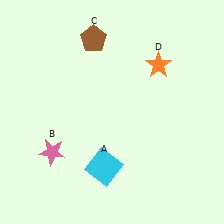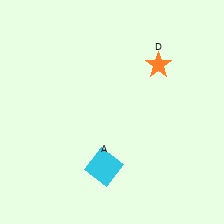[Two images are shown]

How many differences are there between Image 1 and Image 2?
There are 2 differences between the two images.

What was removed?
The brown pentagon (C), the pink star (B) were removed in Image 2.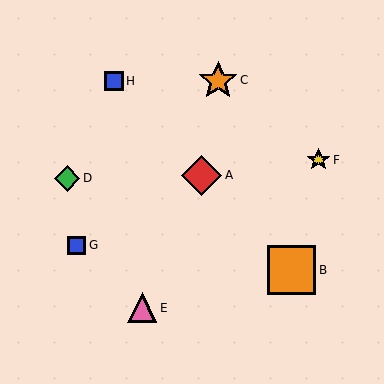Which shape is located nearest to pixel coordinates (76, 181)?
The green diamond (labeled D) at (67, 178) is nearest to that location.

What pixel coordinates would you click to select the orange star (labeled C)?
Click at (218, 80) to select the orange star C.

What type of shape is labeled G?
Shape G is a blue square.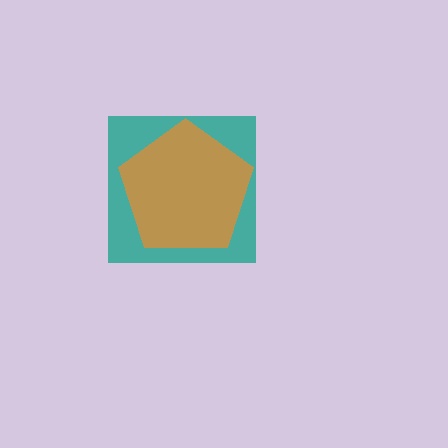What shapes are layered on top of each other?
The layered shapes are: a teal square, an orange pentagon.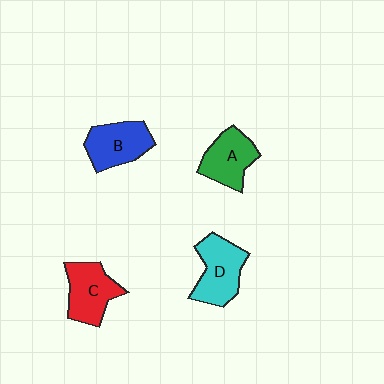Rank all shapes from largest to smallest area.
From largest to smallest: D (cyan), C (red), B (blue), A (green).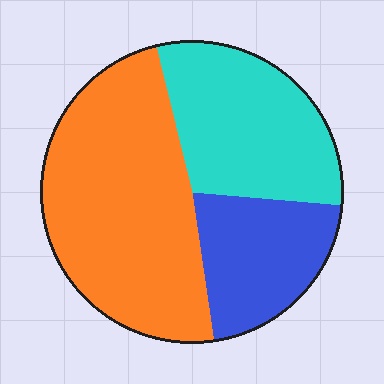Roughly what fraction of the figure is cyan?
Cyan takes up between a sixth and a third of the figure.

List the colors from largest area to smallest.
From largest to smallest: orange, cyan, blue.